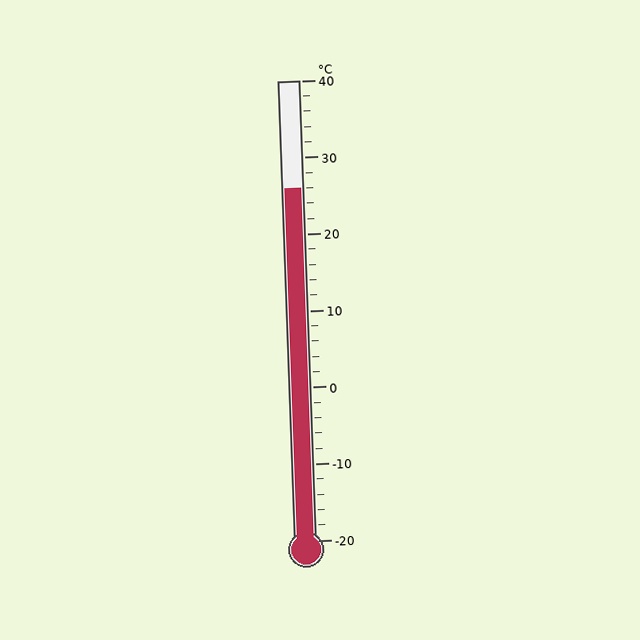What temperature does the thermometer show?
The thermometer shows approximately 26°C.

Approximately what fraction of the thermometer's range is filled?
The thermometer is filled to approximately 75% of its range.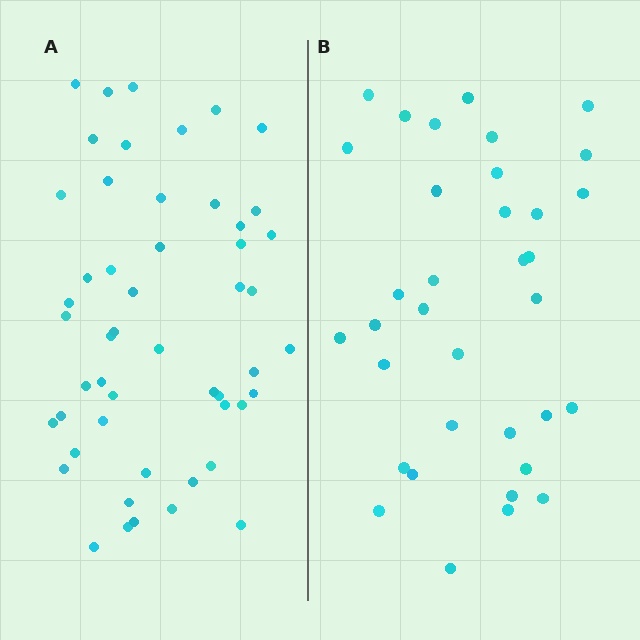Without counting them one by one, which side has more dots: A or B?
Region A (the left region) has more dots.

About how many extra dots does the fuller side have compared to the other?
Region A has approximately 15 more dots than region B.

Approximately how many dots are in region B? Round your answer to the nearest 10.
About 40 dots. (The exact count is 35, which rounds to 40.)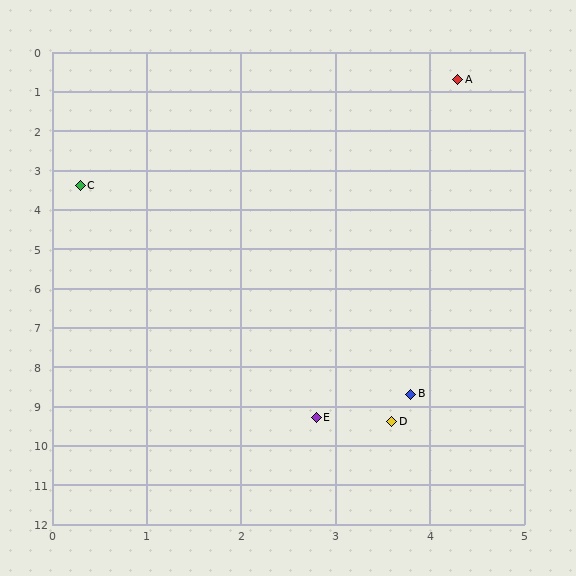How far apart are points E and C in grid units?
Points E and C are about 6.4 grid units apart.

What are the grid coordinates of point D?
Point D is at approximately (3.6, 9.4).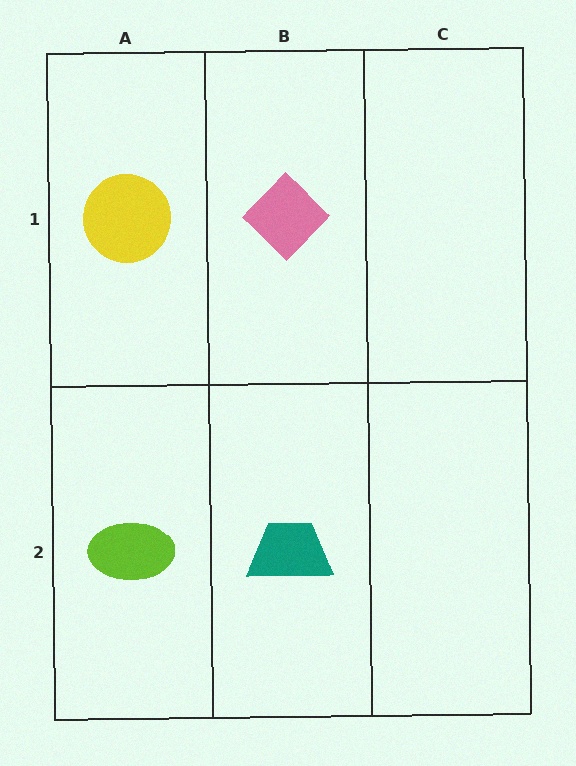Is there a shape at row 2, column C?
No, that cell is empty.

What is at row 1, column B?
A pink diamond.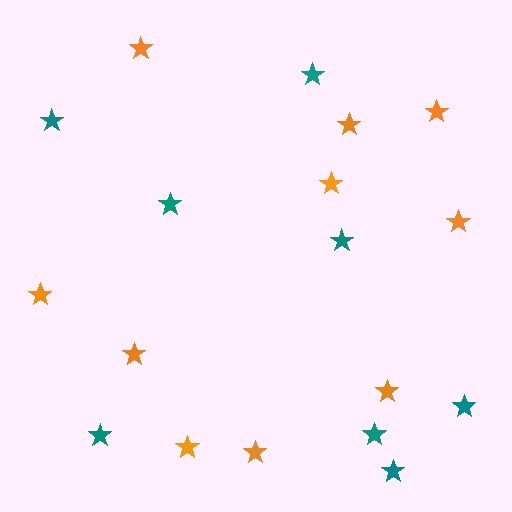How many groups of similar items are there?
There are 2 groups: one group of orange stars (10) and one group of teal stars (8).